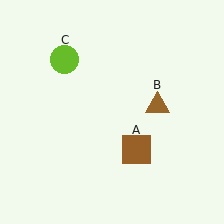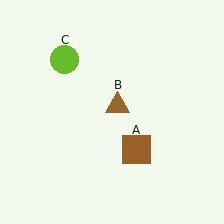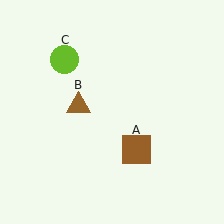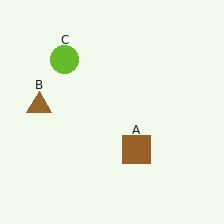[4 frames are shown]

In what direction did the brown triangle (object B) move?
The brown triangle (object B) moved left.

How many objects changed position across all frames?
1 object changed position: brown triangle (object B).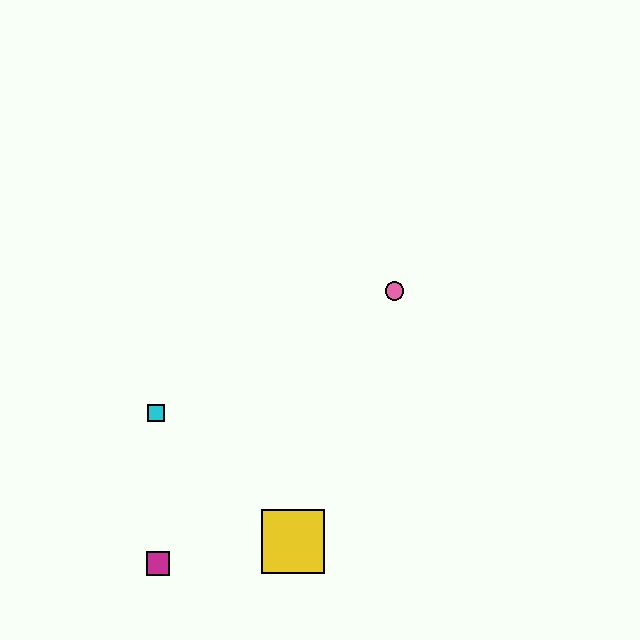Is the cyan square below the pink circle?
Yes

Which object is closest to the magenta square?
The yellow square is closest to the magenta square.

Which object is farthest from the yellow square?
The pink circle is farthest from the yellow square.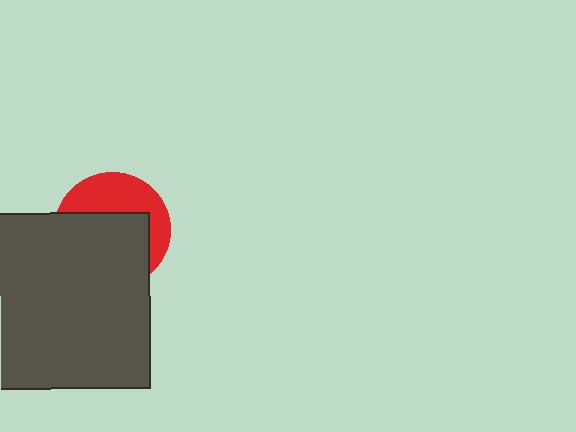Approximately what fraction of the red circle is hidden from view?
Roughly 59% of the red circle is hidden behind the dark gray square.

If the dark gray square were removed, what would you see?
You would see the complete red circle.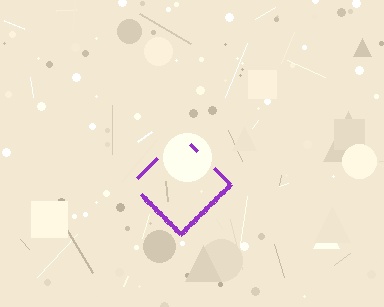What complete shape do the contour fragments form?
The contour fragments form a diamond.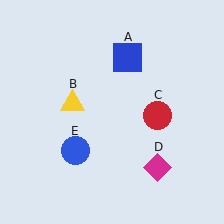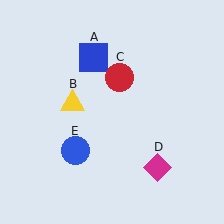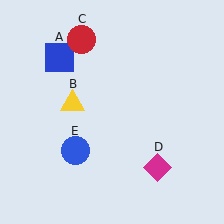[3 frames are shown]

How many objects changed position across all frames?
2 objects changed position: blue square (object A), red circle (object C).